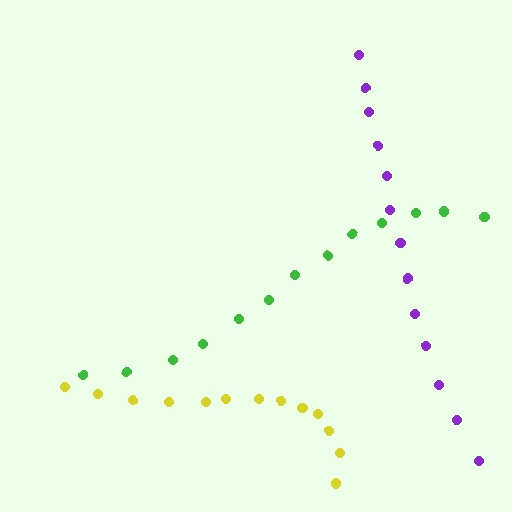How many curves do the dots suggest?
There are 3 distinct paths.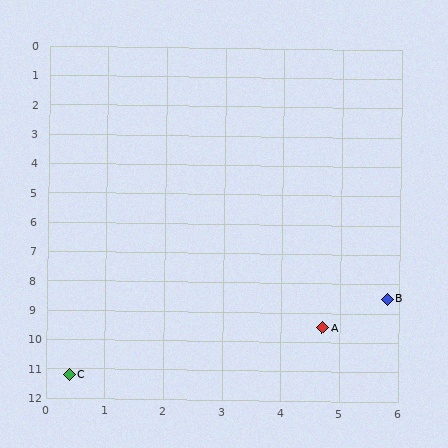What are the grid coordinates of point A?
Point A is at approximately (4.7, 9.5).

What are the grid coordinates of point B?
Point B is at approximately (5.8, 8.5).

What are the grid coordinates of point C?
Point C is at approximately (0.4, 11.2).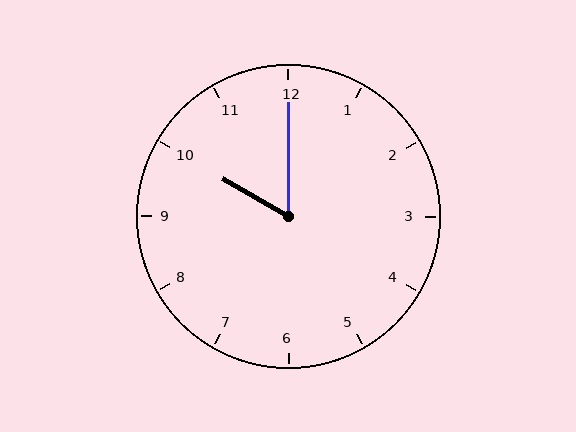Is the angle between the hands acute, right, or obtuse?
It is acute.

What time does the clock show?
10:00.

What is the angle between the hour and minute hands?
Approximately 60 degrees.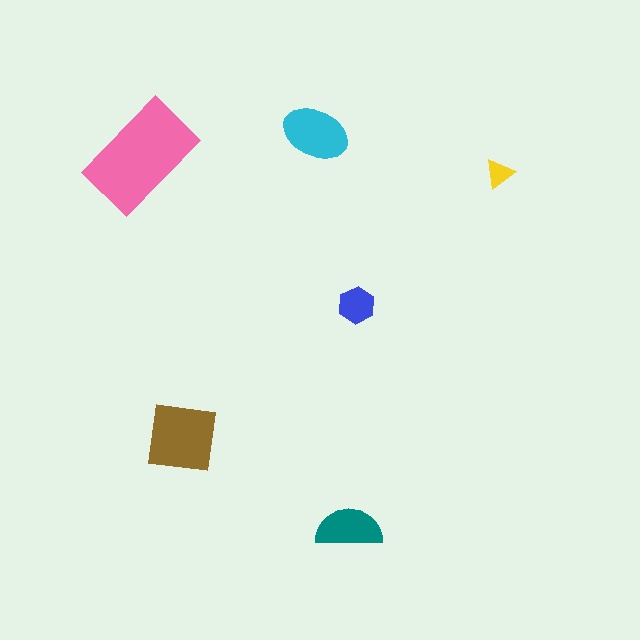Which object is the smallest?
The yellow triangle.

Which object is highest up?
The cyan ellipse is topmost.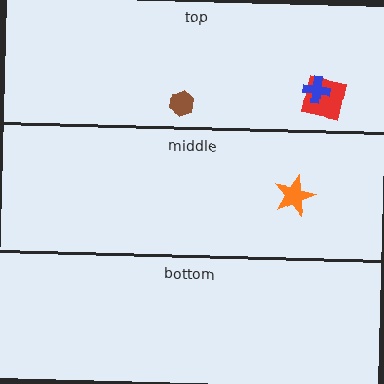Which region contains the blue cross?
The top region.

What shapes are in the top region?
The brown hexagon, the red square, the blue cross.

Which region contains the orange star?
The middle region.